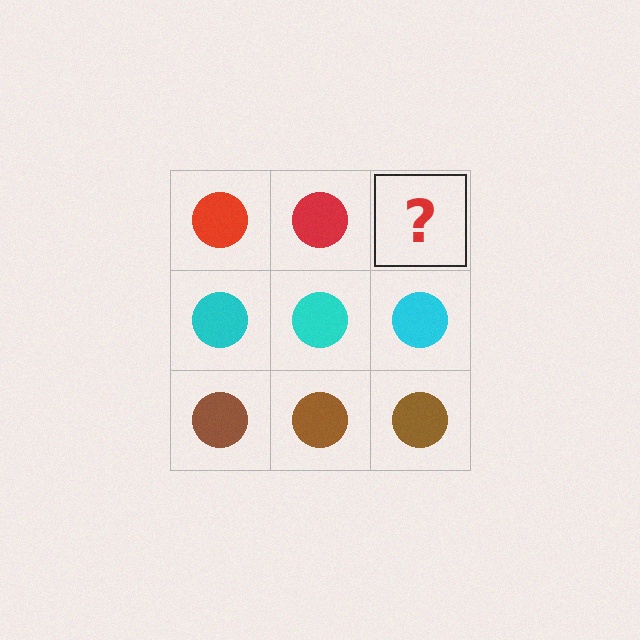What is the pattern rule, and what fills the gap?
The rule is that each row has a consistent color. The gap should be filled with a red circle.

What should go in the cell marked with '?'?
The missing cell should contain a red circle.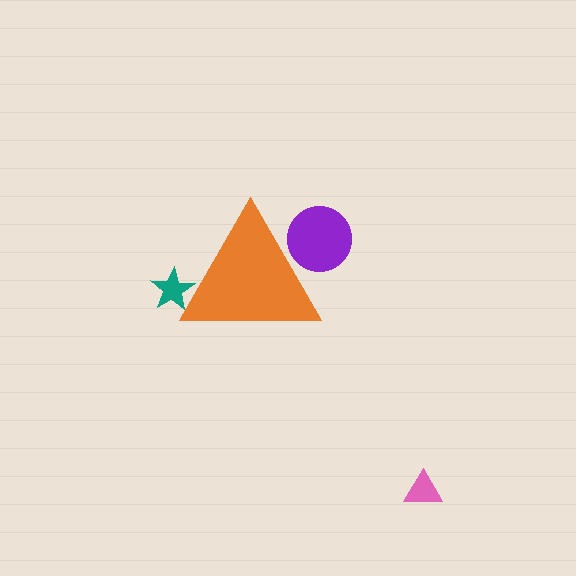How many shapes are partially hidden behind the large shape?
2 shapes are partially hidden.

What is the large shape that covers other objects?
An orange triangle.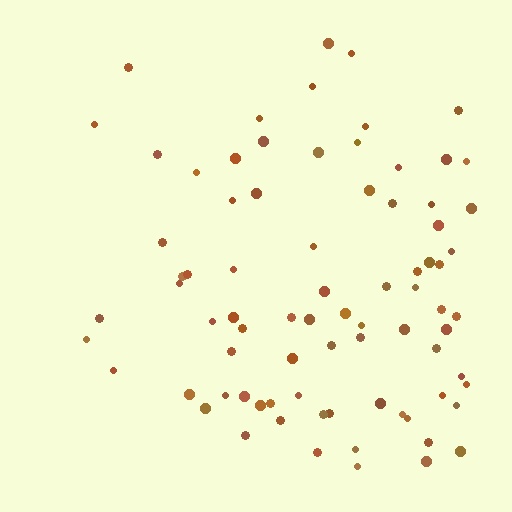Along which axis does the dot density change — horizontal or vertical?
Horizontal.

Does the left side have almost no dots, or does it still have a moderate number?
Still a moderate number, just noticeably fewer than the right.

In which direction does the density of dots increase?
From left to right, with the right side densest.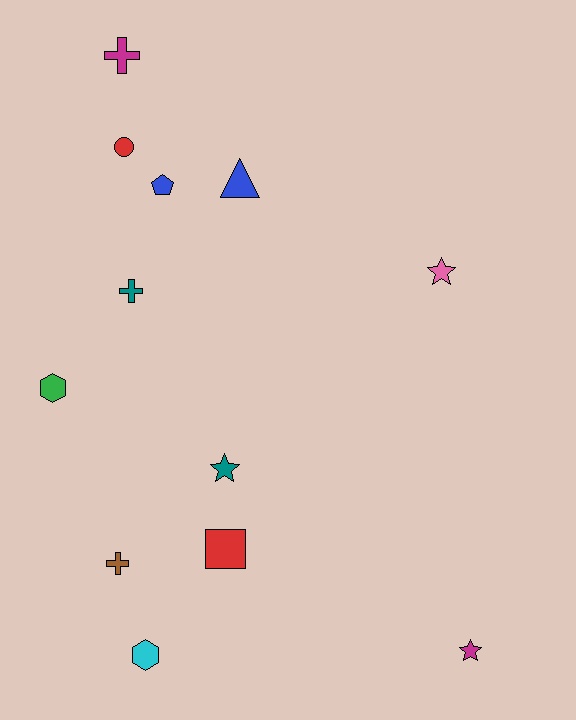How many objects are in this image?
There are 12 objects.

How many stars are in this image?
There are 3 stars.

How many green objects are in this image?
There is 1 green object.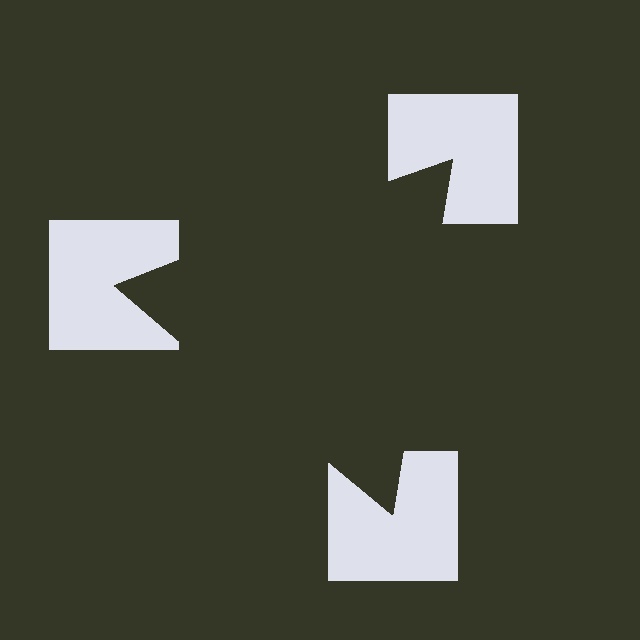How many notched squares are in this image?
There are 3 — one at each vertex of the illusory triangle.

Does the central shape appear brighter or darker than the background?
It typically appears slightly darker than the background, even though no actual brightness change is drawn.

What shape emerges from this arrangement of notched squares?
An illusory triangle — its edges are inferred from the aligned wedge cuts in the notched squares, not physically drawn.